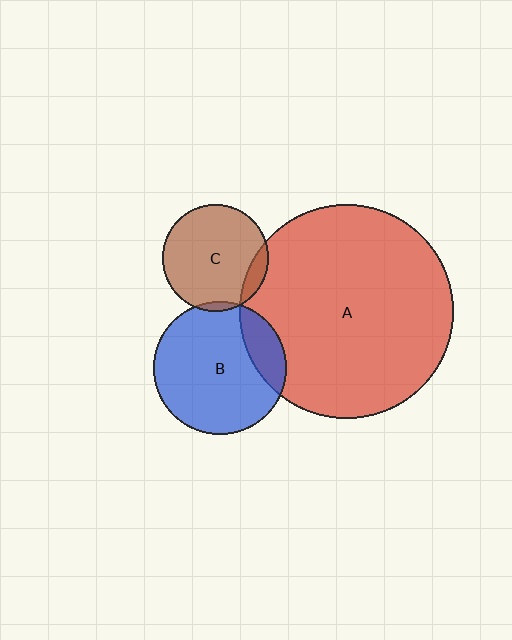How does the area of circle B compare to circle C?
Approximately 1.6 times.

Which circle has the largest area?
Circle A (red).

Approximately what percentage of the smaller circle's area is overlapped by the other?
Approximately 5%.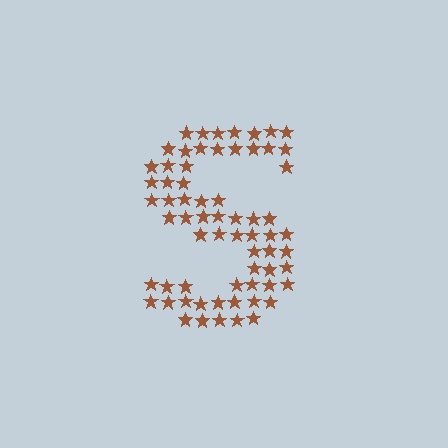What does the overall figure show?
The overall figure shows the letter S.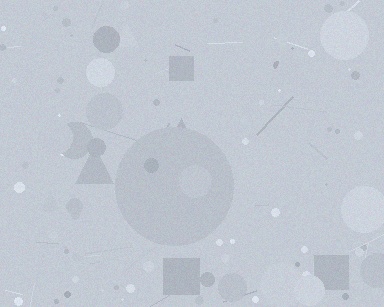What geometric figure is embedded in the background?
A circle is embedded in the background.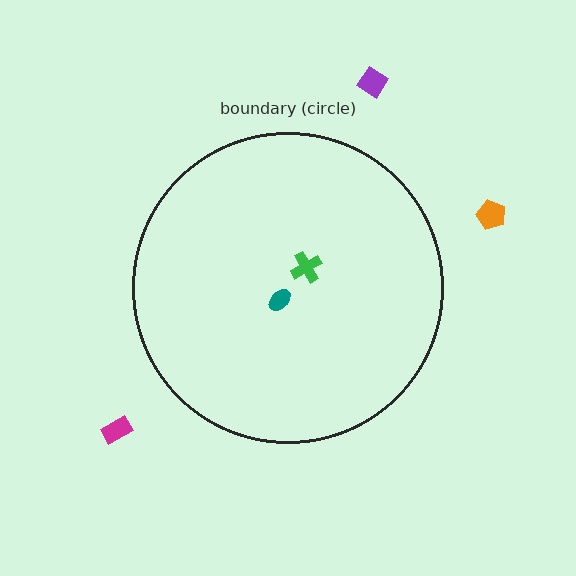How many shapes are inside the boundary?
2 inside, 3 outside.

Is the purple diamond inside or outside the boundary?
Outside.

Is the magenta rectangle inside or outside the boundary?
Outside.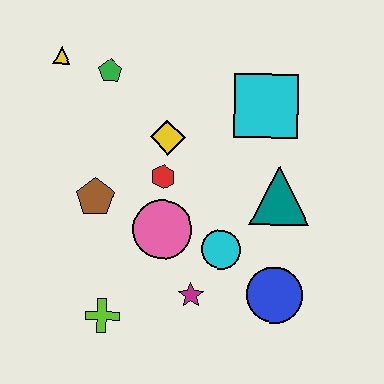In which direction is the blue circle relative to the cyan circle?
The blue circle is to the right of the cyan circle.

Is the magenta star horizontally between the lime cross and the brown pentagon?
No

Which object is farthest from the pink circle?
The yellow triangle is farthest from the pink circle.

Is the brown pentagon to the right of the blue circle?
No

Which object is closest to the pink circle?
The red hexagon is closest to the pink circle.